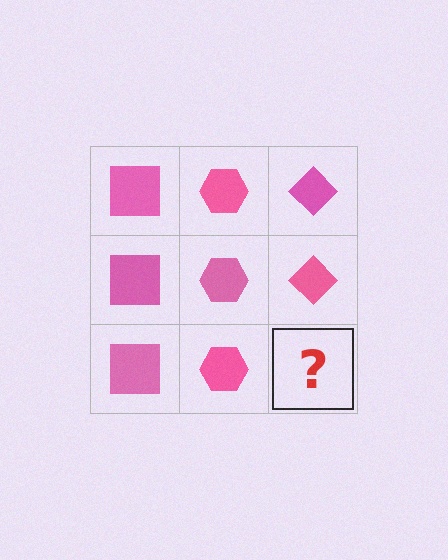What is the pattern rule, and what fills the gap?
The rule is that each column has a consistent shape. The gap should be filled with a pink diamond.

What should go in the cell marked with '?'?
The missing cell should contain a pink diamond.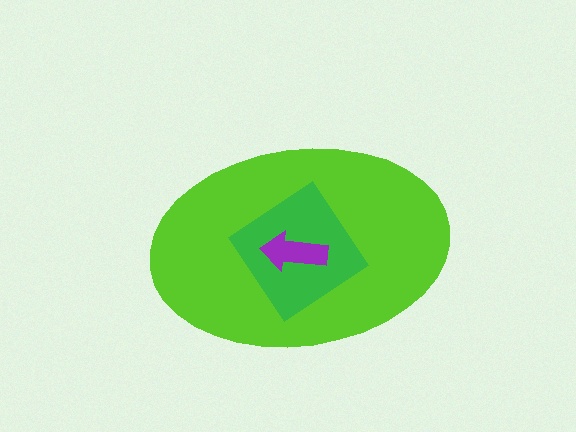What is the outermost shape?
The lime ellipse.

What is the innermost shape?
The purple arrow.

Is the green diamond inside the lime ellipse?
Yes.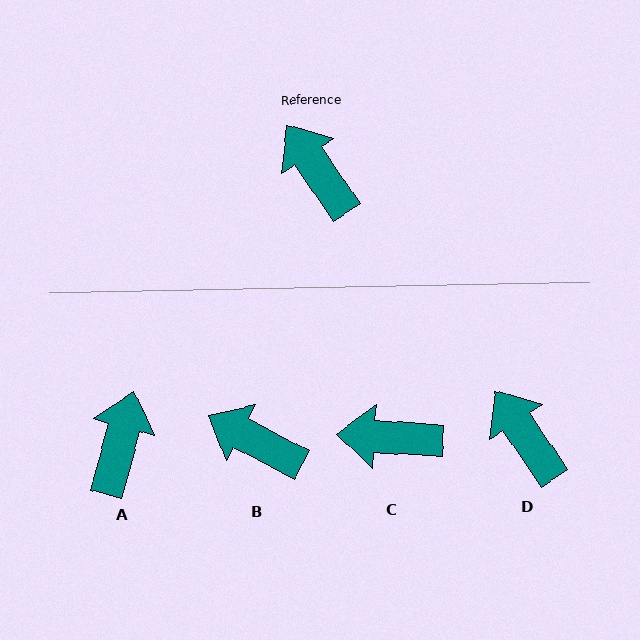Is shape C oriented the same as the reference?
No, it is off by about 52 degrees.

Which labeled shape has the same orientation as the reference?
D.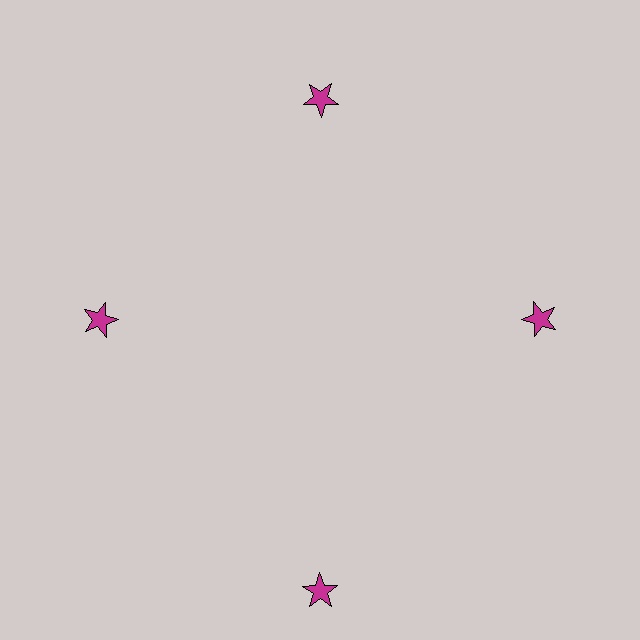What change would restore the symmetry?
The symmetry would be restored by moving it inward, back onto the ring so that all 4 stars sit at equal angles and equal distance from the center.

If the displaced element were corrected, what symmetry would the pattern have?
It would have 4-fold rotational symmetry — the pattern would map onto itself every 90 degrees.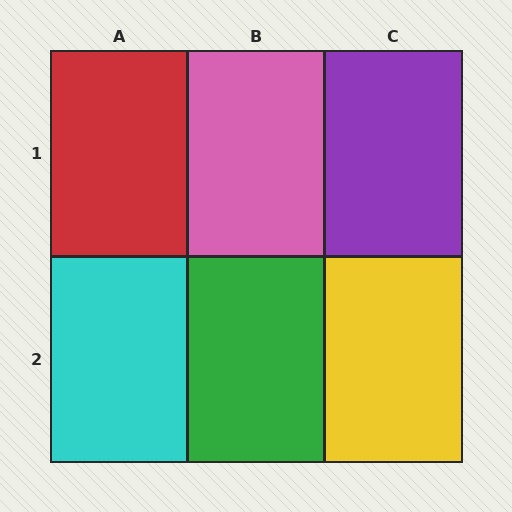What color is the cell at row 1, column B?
Pink.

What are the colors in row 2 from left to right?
Cyan, green, yellow.